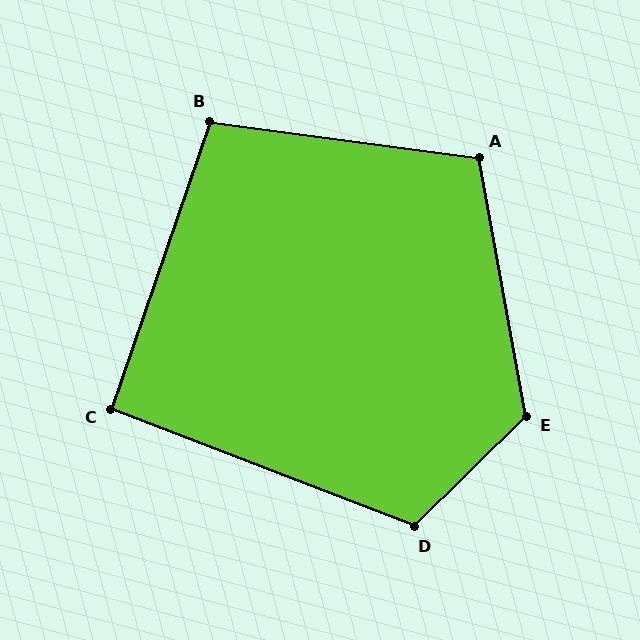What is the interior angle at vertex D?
Approximately 114 degrees (obtuse).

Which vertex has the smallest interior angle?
C, at approximately 92 degrees.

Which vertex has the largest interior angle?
E, at approximately 125 degrees.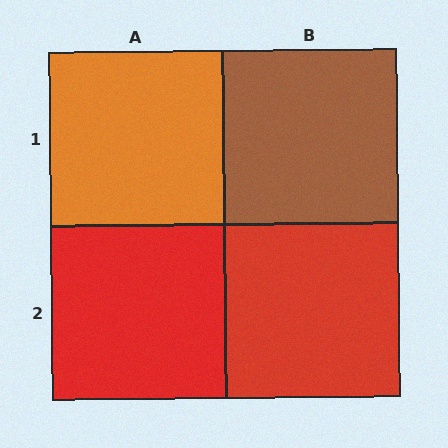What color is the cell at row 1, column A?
Orange.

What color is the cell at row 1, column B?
Brown.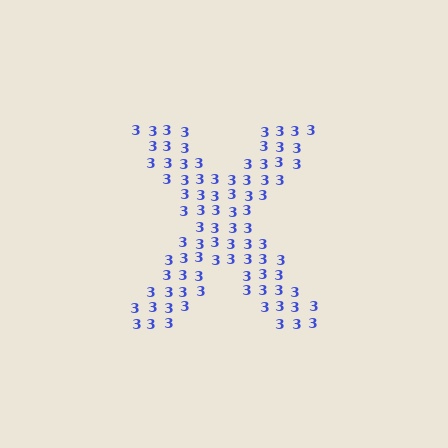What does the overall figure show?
The overall figure shows the letter X.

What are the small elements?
The small elements are digit 3's.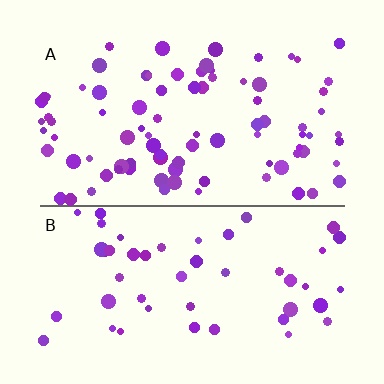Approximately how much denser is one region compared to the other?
Approximately 1.7× — region A over region B.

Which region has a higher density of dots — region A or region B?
A (the top).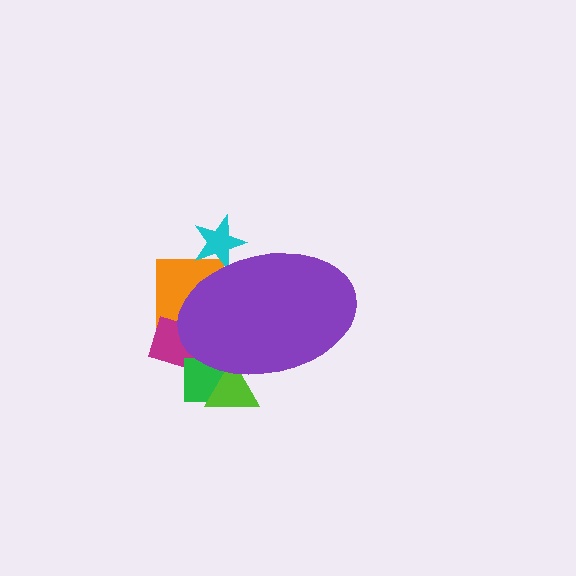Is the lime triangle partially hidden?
Yes, the lime triangle is partially hidden behind the purple ellipse.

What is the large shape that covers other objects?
A purple ellipse.